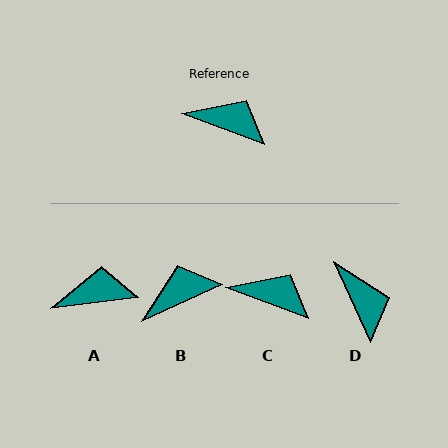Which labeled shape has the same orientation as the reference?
C.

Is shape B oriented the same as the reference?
No, it is off by about 46 degrees.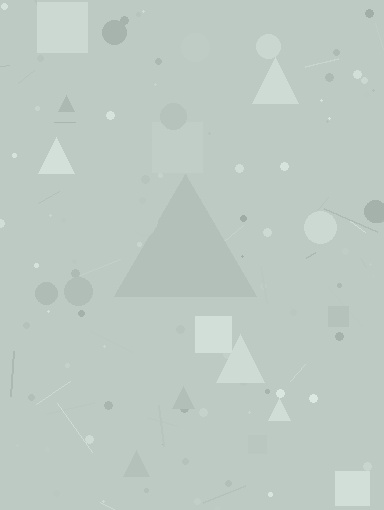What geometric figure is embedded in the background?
A triangle is embedded in the background.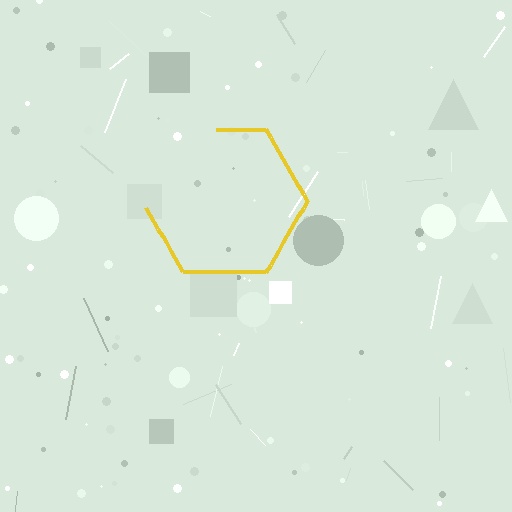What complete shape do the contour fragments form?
The contour fragments form a hexagon.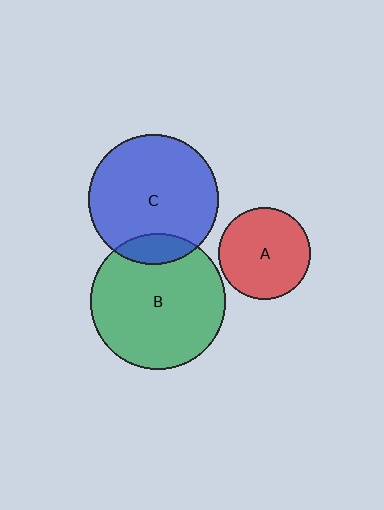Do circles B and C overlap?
Yes.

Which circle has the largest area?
Circle B (green).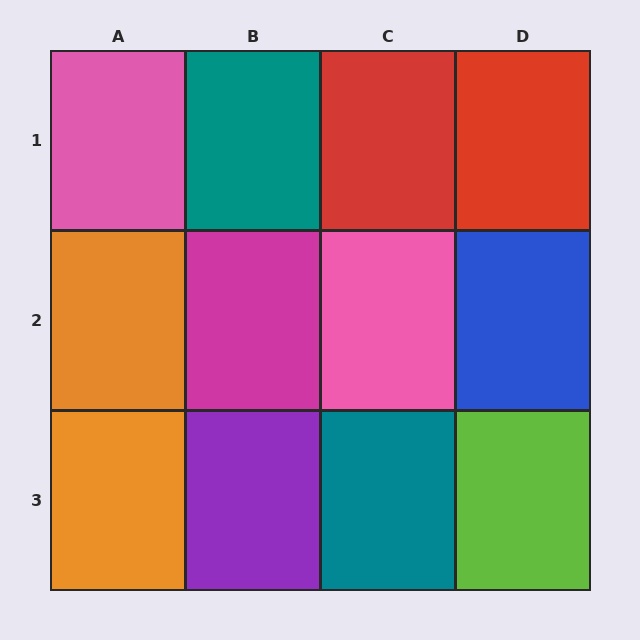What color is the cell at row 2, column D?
Blue.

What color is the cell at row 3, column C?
Teal.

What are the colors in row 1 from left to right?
Pink, teal, red, red.